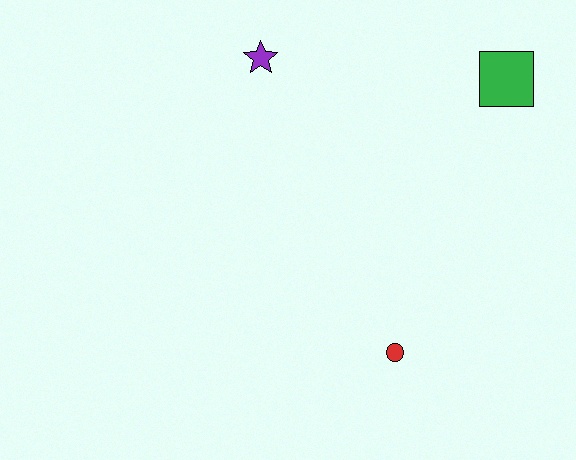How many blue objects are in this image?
There are no blue objects.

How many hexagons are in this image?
There are no hexagons.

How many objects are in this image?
There are 3 objects.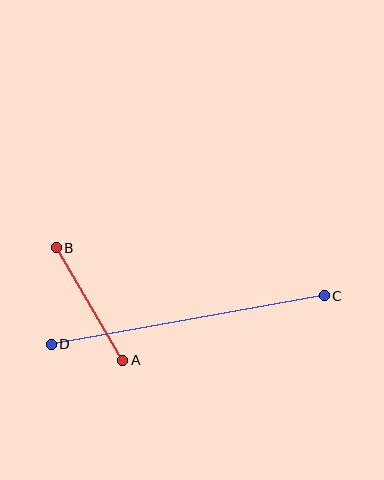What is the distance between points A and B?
The distance is approximately 131 pixels.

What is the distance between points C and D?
The distance is approximately 278 pixels.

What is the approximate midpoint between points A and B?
The midpoint is at approximately (90, 304) pixels.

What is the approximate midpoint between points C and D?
The midpoint is at approximately (188, 320) pixels.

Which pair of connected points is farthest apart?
Points C and D are farthest apart.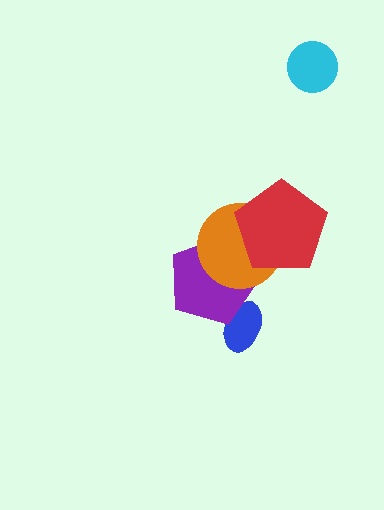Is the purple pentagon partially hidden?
Yes, it is partially covered by another shape.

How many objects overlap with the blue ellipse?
1 object overlaps with the blue ellipse.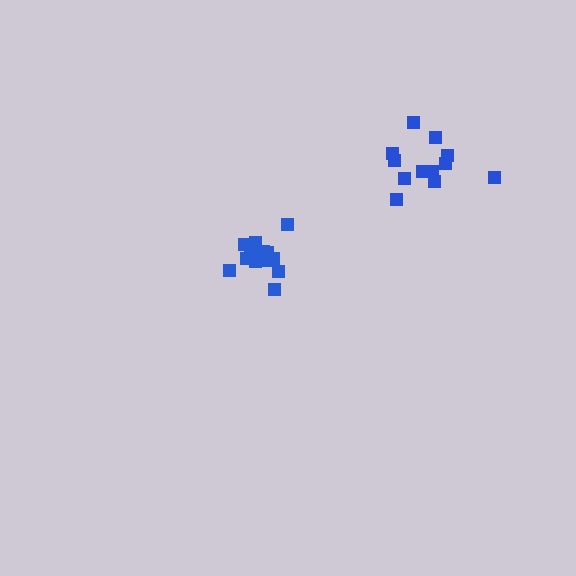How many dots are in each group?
Group 1: 12 dots, Group 2: 13 dots (25 total).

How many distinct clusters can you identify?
There are 2 distinct clusters.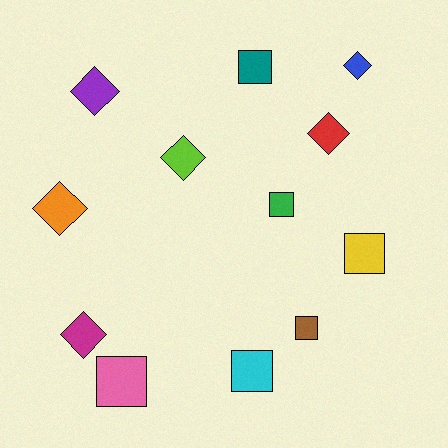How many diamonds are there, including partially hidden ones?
There are 6 diamonds.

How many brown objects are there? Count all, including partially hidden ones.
There is 1 brown object.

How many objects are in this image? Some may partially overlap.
There are 12 objects.